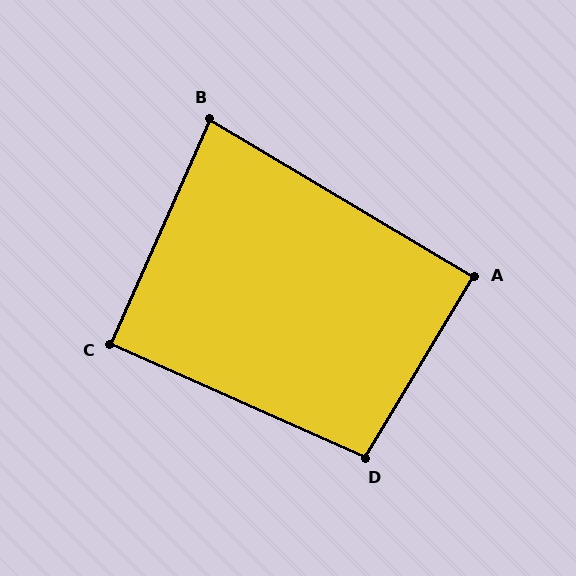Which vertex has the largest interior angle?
D, at approximately 97 degrees.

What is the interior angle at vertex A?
Approximately 90 degrees (approximately right).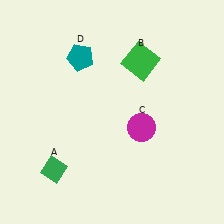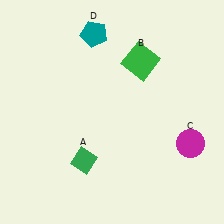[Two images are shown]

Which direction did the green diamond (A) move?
The green diamond (A) moved right.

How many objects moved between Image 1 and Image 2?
3 objects moved between the two images.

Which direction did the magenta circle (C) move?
The magenta circle (C) moved right.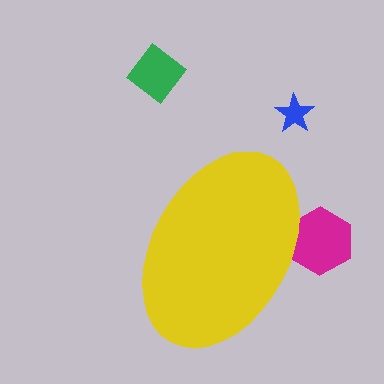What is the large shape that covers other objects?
A yellow ellipse.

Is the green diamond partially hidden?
No, the green diamond is fully visible.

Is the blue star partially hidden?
No, the blue star is fully visible.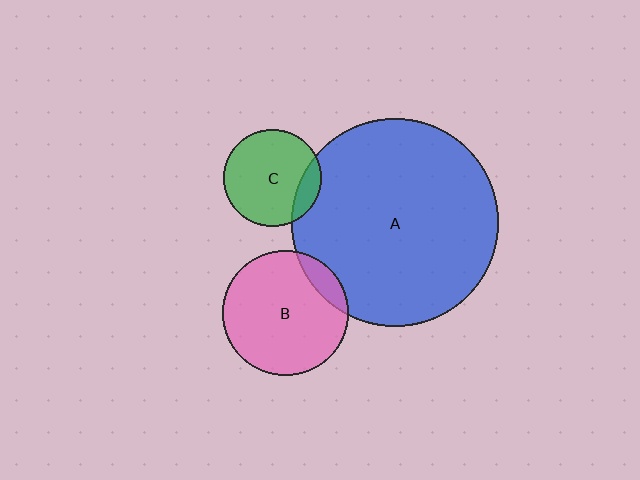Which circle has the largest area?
Circle A (blue).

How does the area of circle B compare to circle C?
Approximately 1.7 times.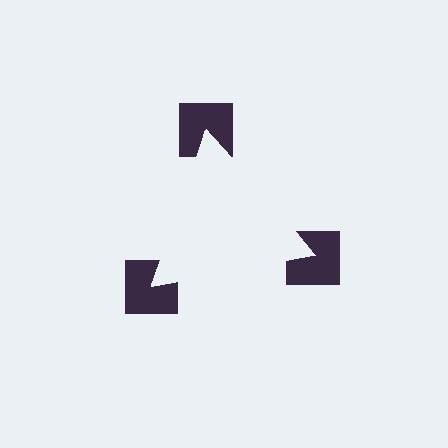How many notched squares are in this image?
There are 3 — one at each vertex of the illusory triangle.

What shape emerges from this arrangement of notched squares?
An illusory triangle — its edges are inferred from the aligned wedge cuts in the notched squares, not physically drawn.